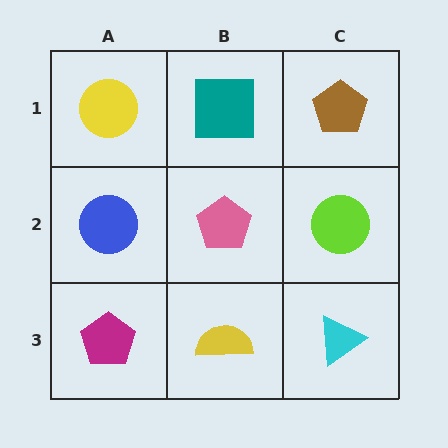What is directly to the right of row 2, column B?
A lime circle.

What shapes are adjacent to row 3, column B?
A pink pentagon (row 2, column B), a magenta pentagon (row 3, column A), a cyan triangle (row 3, column C).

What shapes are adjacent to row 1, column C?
A lime circle (row 2, column C), a teal square (row 1, column B).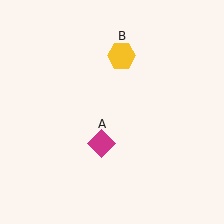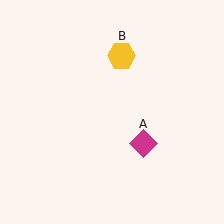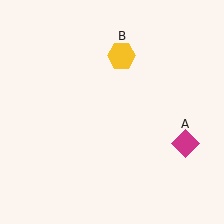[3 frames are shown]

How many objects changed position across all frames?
1 object changed position: magenta diamond (object A).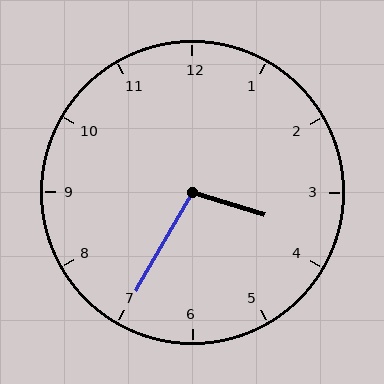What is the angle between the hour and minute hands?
Approximately 102 degrees.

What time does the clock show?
3:35.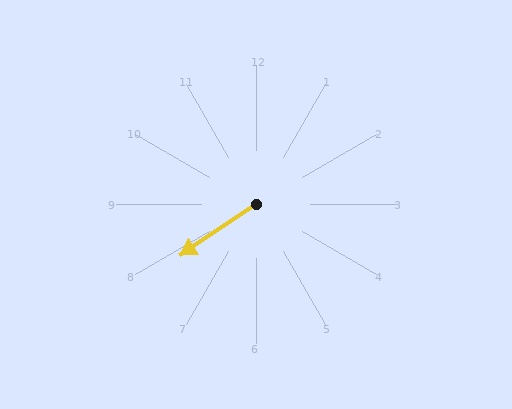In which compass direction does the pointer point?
Southwest.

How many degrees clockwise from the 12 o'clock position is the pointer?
Approximately 236 degrees.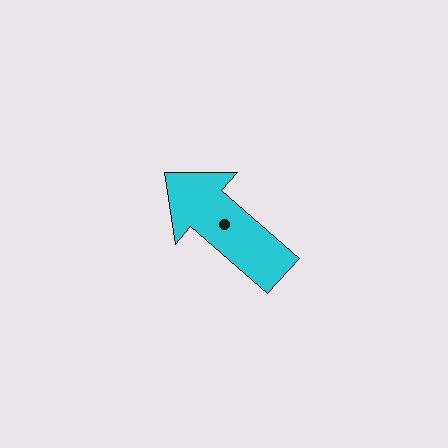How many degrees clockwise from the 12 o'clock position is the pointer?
Approximately 311 degrees.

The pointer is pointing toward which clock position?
Roughly 10 o'clock.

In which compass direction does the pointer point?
Northwest.